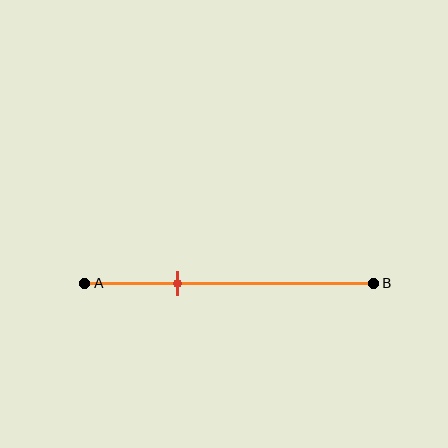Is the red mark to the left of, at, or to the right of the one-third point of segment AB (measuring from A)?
The red mark is approximately at the one-third point of segment AB.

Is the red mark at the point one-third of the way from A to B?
Yes, the mark is approximately at the one-third point.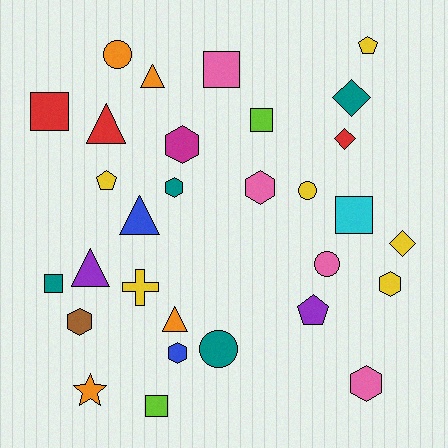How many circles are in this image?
There are 4 circles.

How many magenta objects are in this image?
There is 1 magenta object.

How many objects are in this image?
There are 30 objects.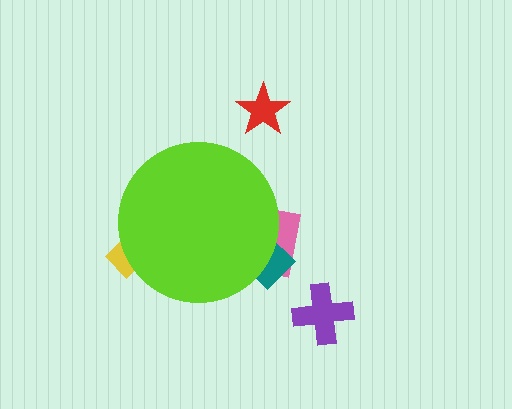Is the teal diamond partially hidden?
Yes, the teal diamond is partially hidden behind the lime circle.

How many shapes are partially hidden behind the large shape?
3 shapes are partially hidden.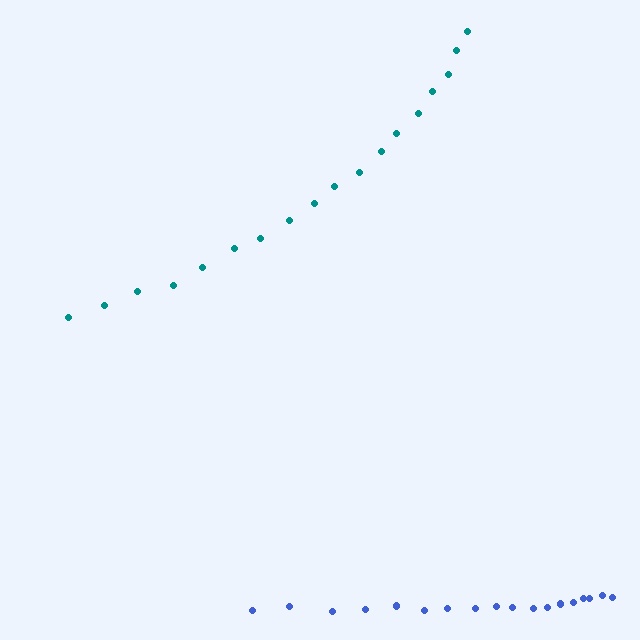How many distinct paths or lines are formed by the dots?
There are 2 distinct paths.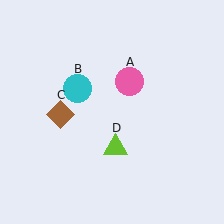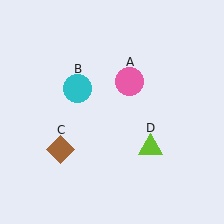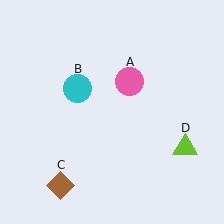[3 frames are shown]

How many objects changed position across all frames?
2 objects changed position: brown diamond (object C), lime triangle (object D).